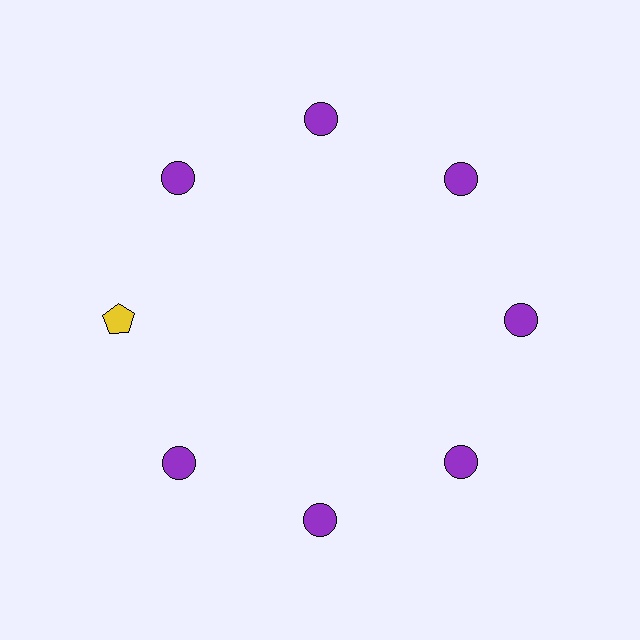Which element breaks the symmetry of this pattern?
The yellow pentagon at roughly the 9 o'clock position breaks the symmetry. All other shapes are purple circles.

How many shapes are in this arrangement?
There are 8 shapes arranged in a ring pattern.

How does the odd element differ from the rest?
It differs in both color (yellow instead of purple) and shape (pentagon instead of circle).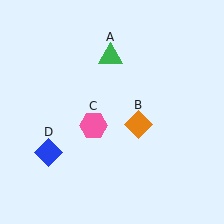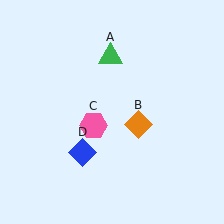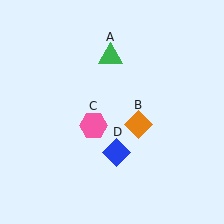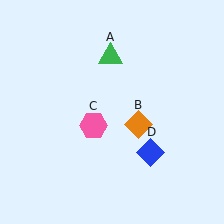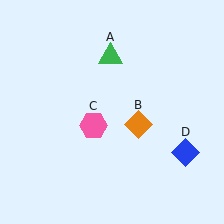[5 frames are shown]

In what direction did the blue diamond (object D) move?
The blue diamond (object D) moved right.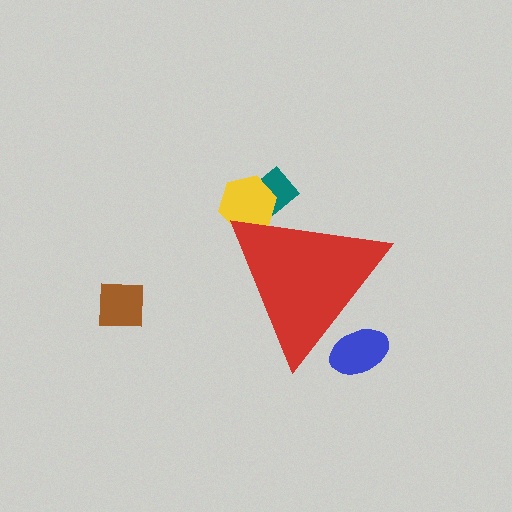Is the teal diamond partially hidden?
Yes, the teal diamond is partially hidden behind the red triangle.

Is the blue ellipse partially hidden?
Yes, the blue ellipse is partially hidden behind the red triangle.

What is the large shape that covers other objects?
A red triangle.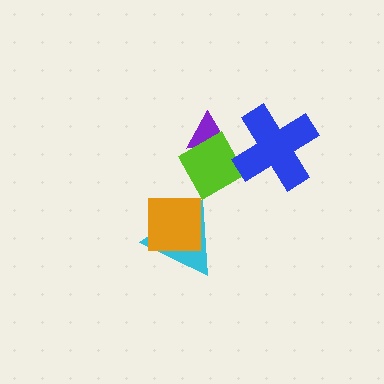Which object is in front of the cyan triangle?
The orange square is in front of the cyan triangle.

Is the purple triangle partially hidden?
Yes, it is partially covered by another shape.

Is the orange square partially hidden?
No, no other shape covers it.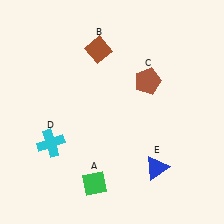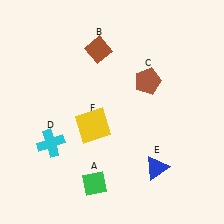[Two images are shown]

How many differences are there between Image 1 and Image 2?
There is 1 difference between the two images.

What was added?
A yellow square (F) was added in Image 2.